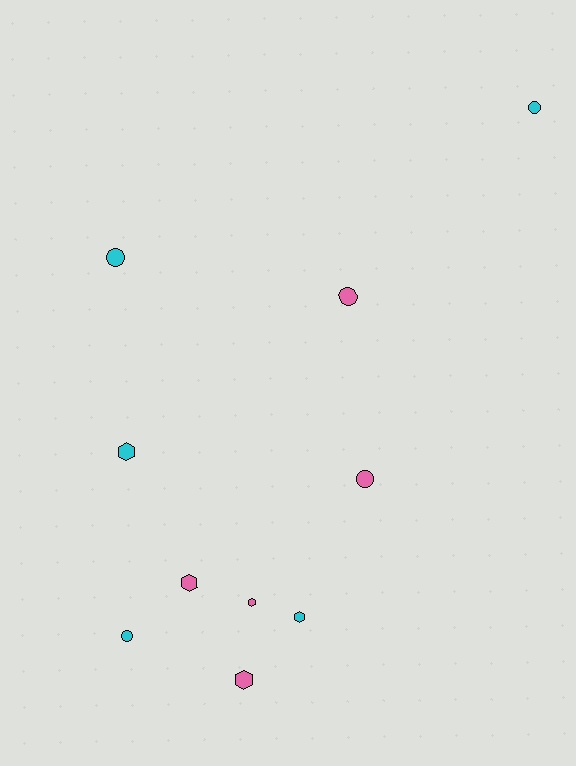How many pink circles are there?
There are 2 pink circles.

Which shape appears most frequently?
Circle, with 5 objects.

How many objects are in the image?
There are 10 objects.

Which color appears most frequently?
Cyan, with 5 objects.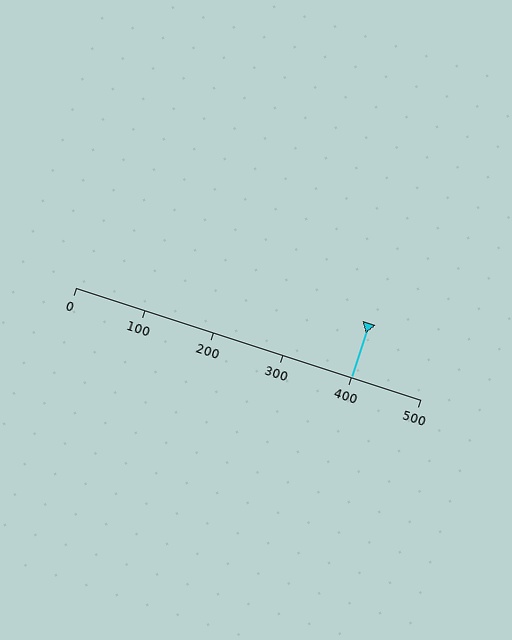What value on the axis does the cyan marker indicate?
The marker indicates approximately 400.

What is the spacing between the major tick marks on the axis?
The major ticks are spaced 100 apart.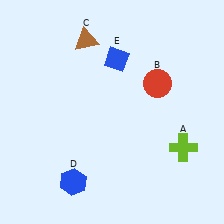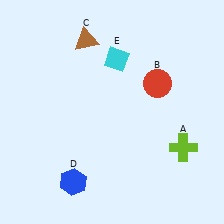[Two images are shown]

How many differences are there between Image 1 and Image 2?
There is 1 difference between the two images.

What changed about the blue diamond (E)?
In Image 1, E is blue. In Image 2, it changed to cyan.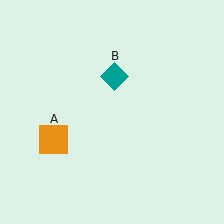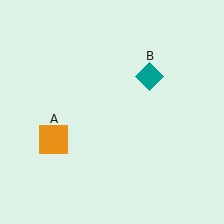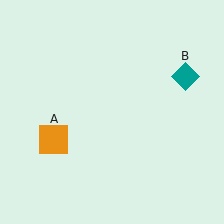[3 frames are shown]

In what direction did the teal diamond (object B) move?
The teal diamond (object B) moved right.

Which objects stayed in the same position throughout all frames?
Orange square (object A) remained stationary.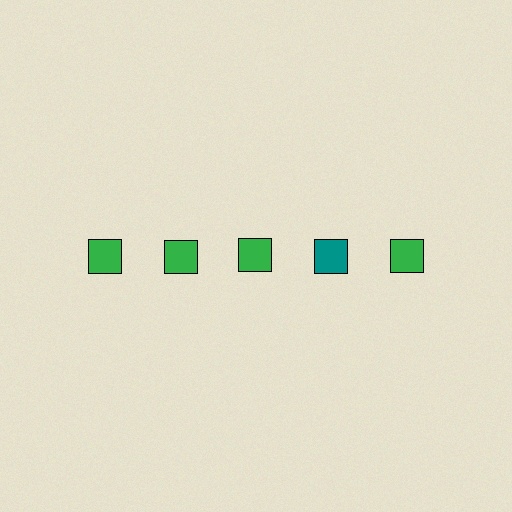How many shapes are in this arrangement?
There are 5 shapes arranged in a grid pattern.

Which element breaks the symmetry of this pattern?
The teal square in the top row, second from right column breaks the symmetry. All other shapes are green squares.